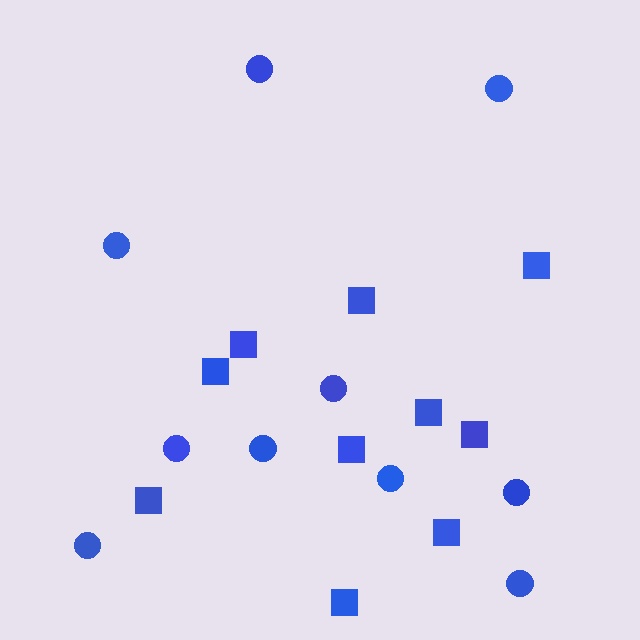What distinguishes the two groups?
There are 2 groups: one group of circles (10) and one group of squares (10).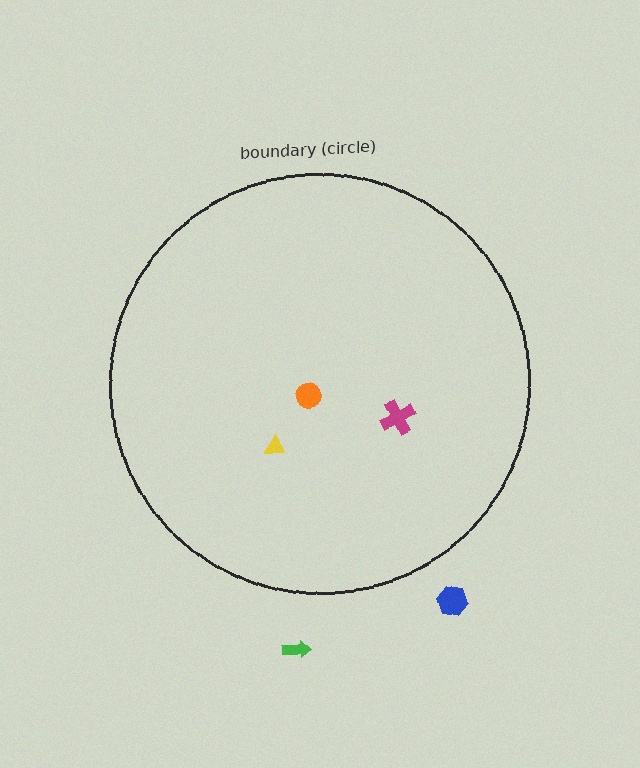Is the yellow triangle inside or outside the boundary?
Inside.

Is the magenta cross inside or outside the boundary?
Inside.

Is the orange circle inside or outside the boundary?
Inside.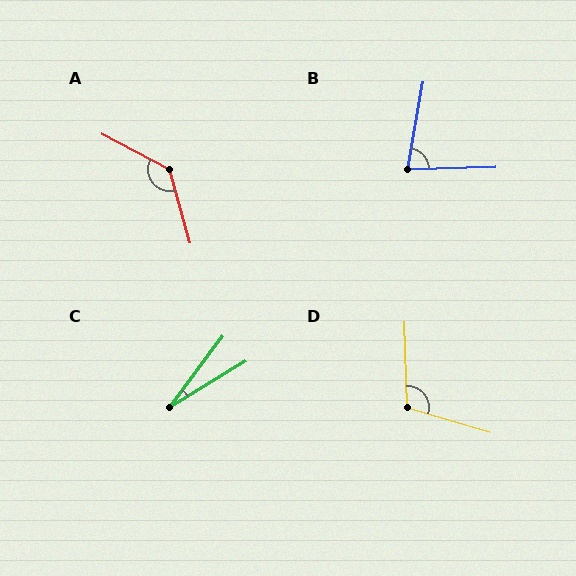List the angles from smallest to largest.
C (22°), B (78°), D (108°), A (133°).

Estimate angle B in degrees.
Approximately 78 degrees.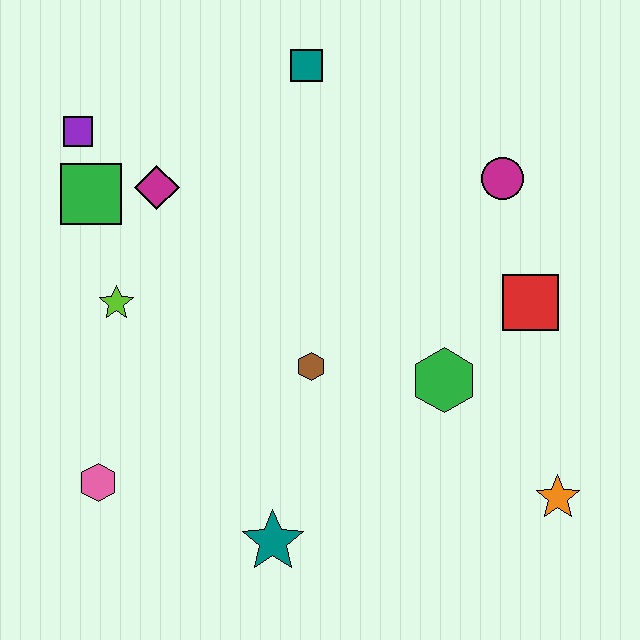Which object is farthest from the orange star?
The purple square is farthest from the orange star.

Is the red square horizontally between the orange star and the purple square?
Yes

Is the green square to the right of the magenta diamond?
No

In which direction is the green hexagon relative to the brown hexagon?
The green hexagon is to the right of the brown hexagon.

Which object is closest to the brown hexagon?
The green hexagon is closest to the brown hexagon.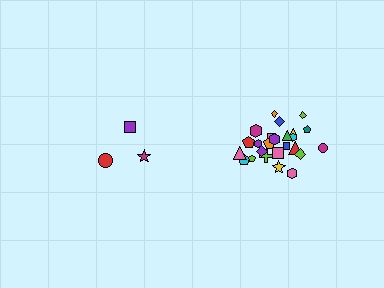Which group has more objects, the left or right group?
The right group.